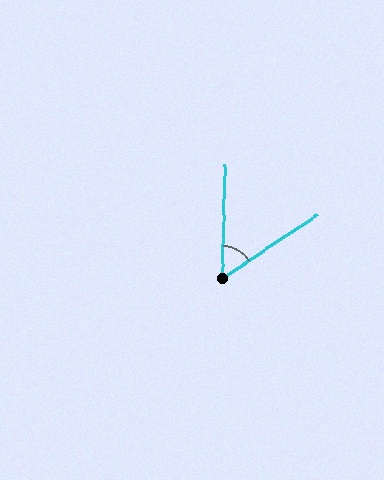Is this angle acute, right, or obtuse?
It is acute.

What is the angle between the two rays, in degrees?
Approximately 55 degrees.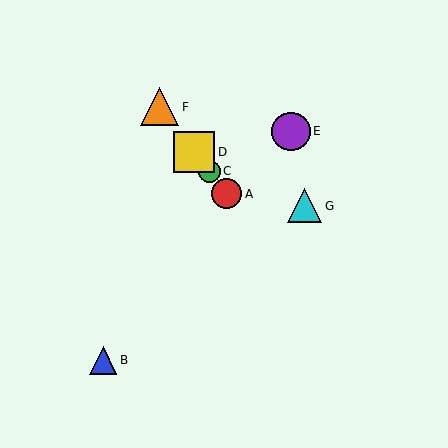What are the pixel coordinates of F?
Object F is at (160, 107).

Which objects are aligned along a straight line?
Objects A, C, D, F are aligned along a straight line.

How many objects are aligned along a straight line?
4 objects (A, C, D, F) are aligned along a straight line.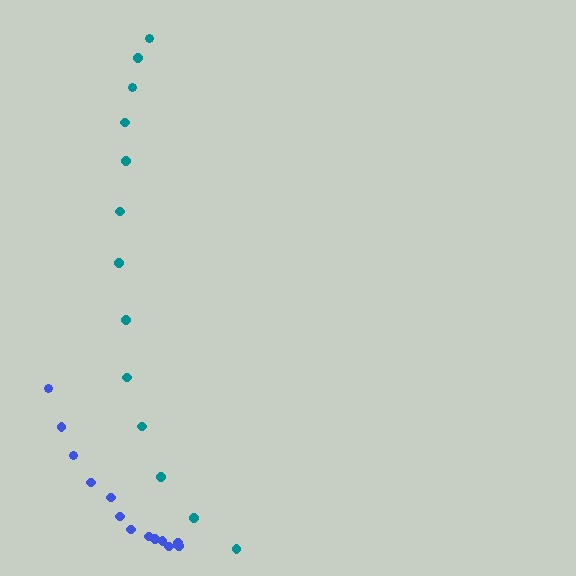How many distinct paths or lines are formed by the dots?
There are 2 distinct paths.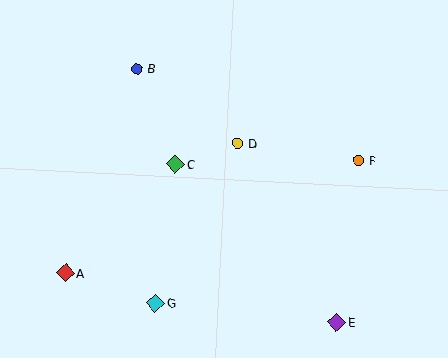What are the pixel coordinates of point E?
Point E is at (337, 322).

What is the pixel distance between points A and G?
The distance between A and G is 95 pixels.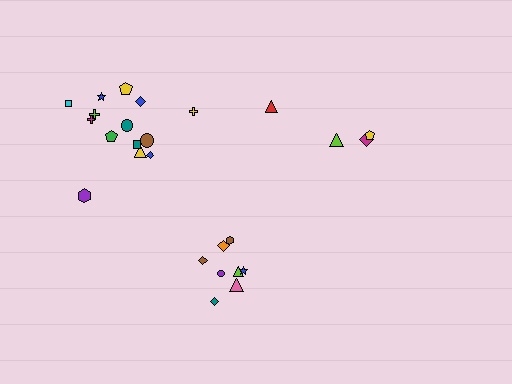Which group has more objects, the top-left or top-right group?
The top-left group.